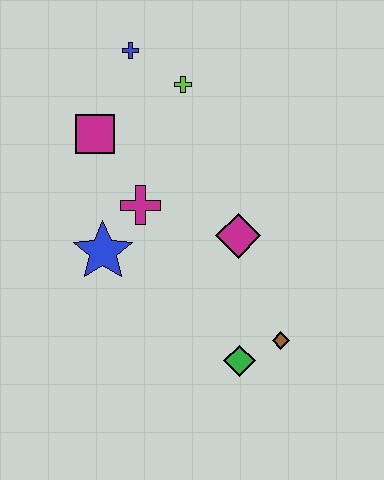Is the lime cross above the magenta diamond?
Yes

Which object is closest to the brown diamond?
The green diamond is closest to the brown diamond.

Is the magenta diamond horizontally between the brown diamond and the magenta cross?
Yes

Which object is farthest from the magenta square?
The brown diamond is farthest from the magenta square.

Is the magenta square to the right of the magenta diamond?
No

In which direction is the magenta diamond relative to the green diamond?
The magenta diamond is above the green diamond.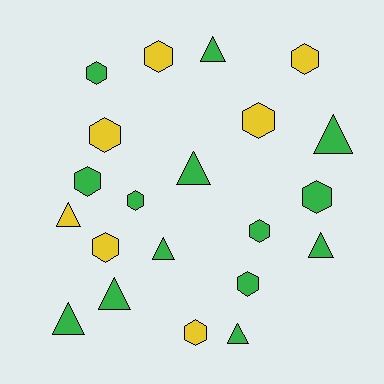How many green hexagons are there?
There are 6 green hexagons.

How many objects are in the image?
There are 21 objects.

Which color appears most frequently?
Green, with 14 objects.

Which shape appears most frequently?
Hexagon, with 12 objects.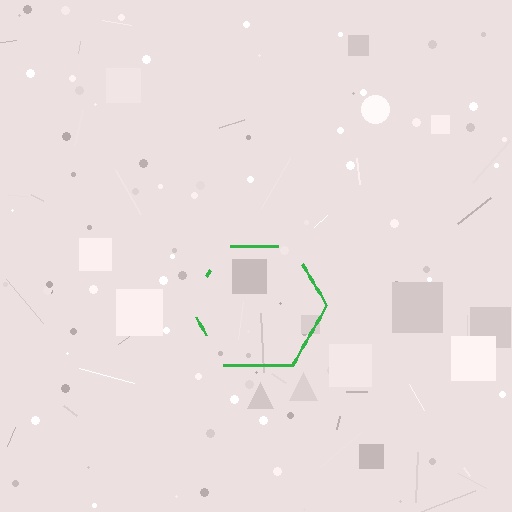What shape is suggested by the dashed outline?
The dashed outline suggests a hexagon.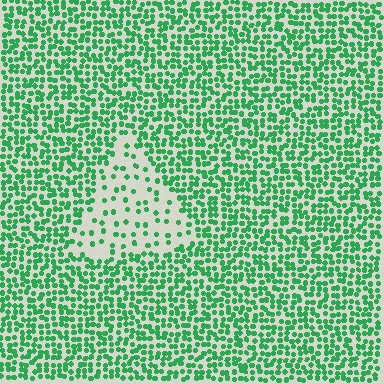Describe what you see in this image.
The image contains small green elements arranged at two different densities. A triangle-shaped region is visible where the elements are less densely packed than the surrounding area.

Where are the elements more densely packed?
The elements are more densely packed outside the triangle boundary.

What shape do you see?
I see a triangle.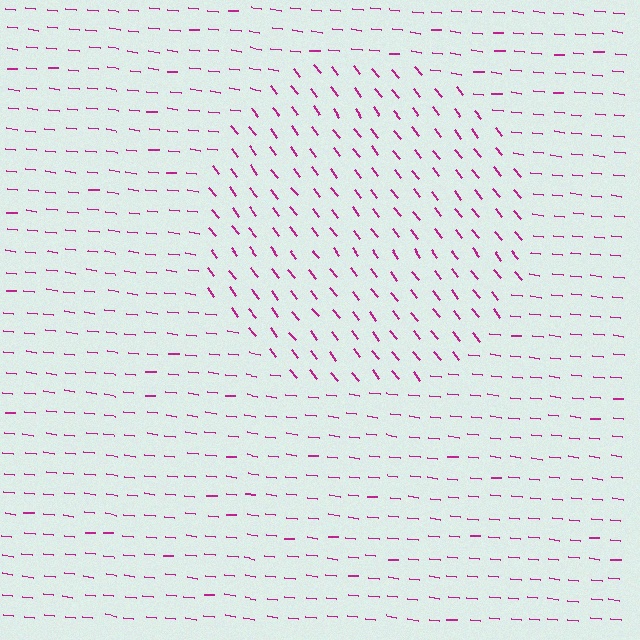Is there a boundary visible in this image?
Yes, there is a texture boundary formed by a change in line orientation.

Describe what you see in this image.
The image is filled with small magenta line segments. A circle region in the image has lines oriented differently from the surrounding lines, creating a visible texture boundary.